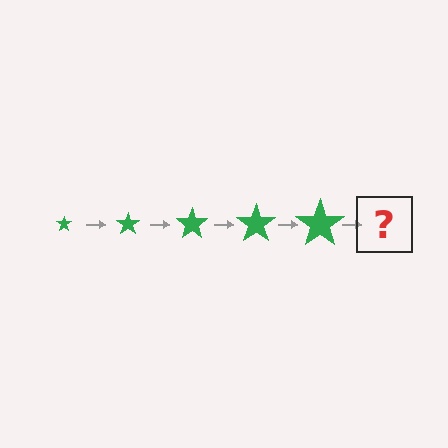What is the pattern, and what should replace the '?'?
The pattern is that the star gets progressively larger each step. The '?' should be a green star, larger than the previous one.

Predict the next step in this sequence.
The next step is a green star, larger than the previous one.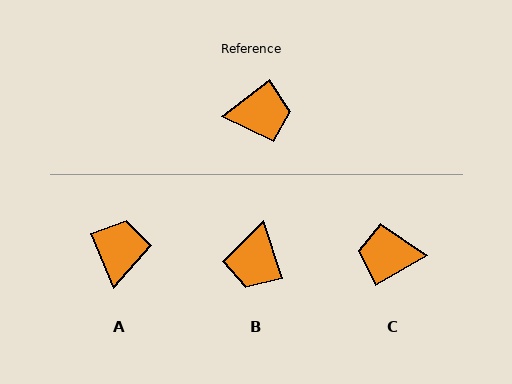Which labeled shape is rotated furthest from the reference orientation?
C, about 171 degrees away.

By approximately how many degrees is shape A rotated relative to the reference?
Approximately 75 degrees counter-clockwise.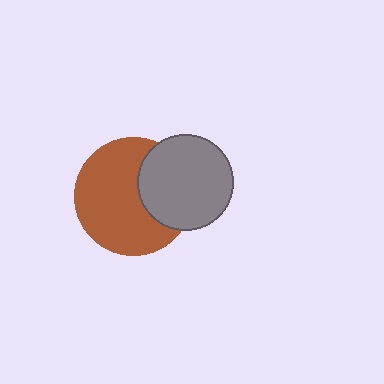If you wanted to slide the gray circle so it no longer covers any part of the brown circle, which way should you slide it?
Slide it right — that is the most direct way to separate the two shapes.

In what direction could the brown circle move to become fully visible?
The brown circle could move left. That would shift it out from behind the gray circle entirely.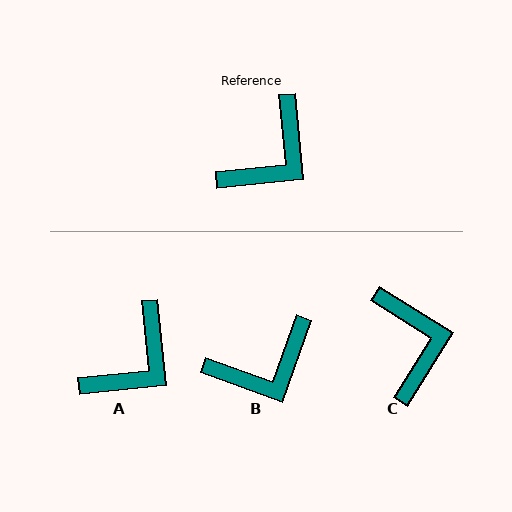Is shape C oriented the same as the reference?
No, it is off by about 52 degrees.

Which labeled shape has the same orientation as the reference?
A.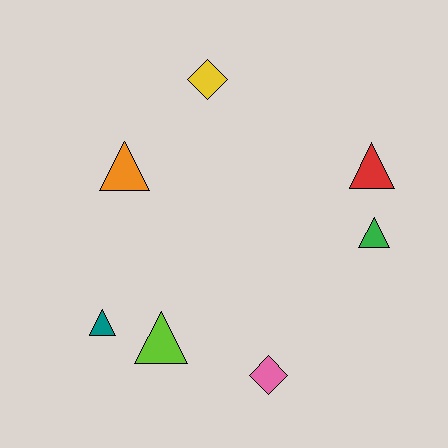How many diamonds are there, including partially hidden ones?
There are 2 diamonds.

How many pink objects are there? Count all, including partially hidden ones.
There is 1 pink object.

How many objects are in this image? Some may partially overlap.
There are 7 objects.